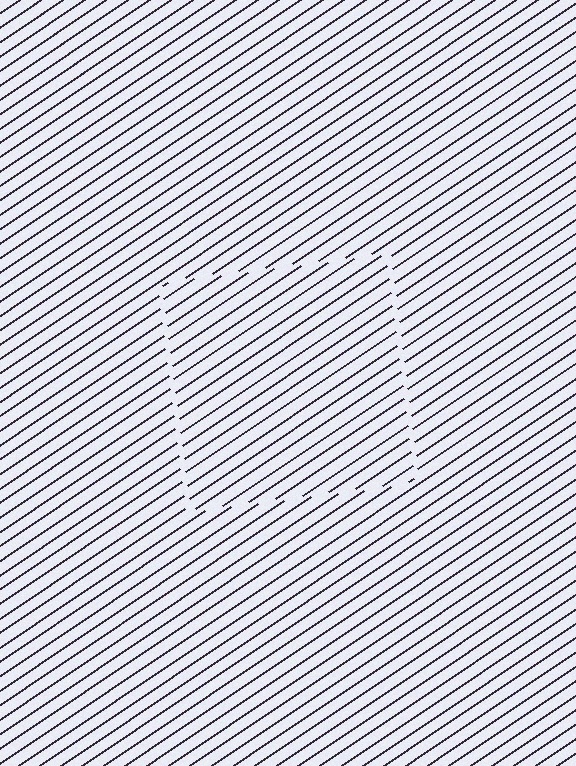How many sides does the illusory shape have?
4 sides — the line-ends trace a square.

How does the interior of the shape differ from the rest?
The interior of the shape contains the same grating, shifted by half a period — the contour is defined by the phase discontinuity where line-ends from the inner and outer gratings abut.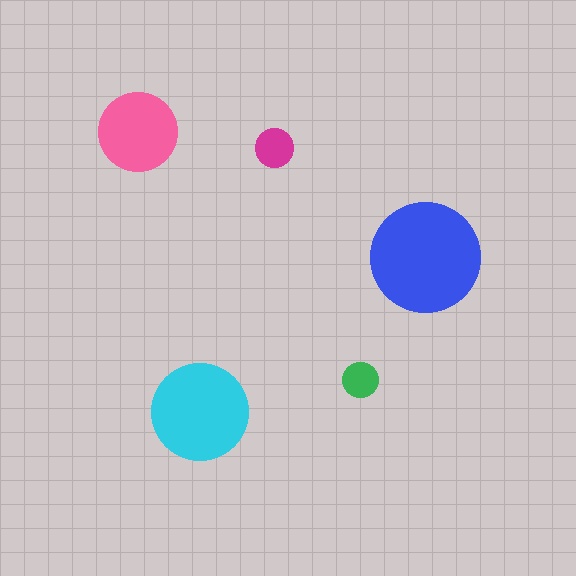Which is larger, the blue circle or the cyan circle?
The blue one.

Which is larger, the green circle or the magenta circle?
The magenta one.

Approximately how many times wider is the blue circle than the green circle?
About 3 times wider.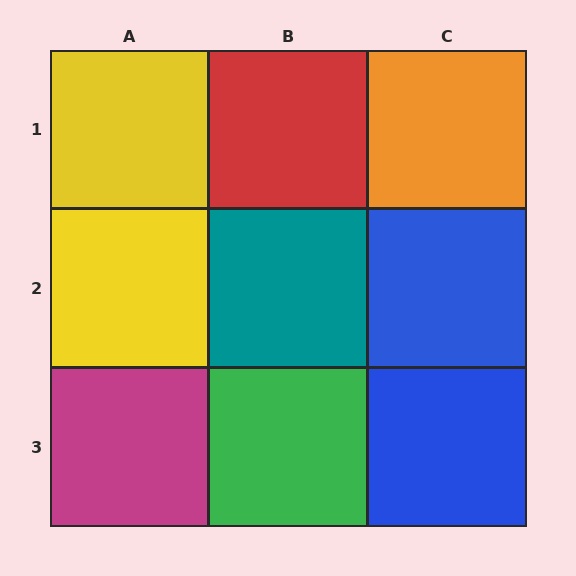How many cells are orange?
1 cell is orange.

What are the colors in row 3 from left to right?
Magenta, green, blue.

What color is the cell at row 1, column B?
Red.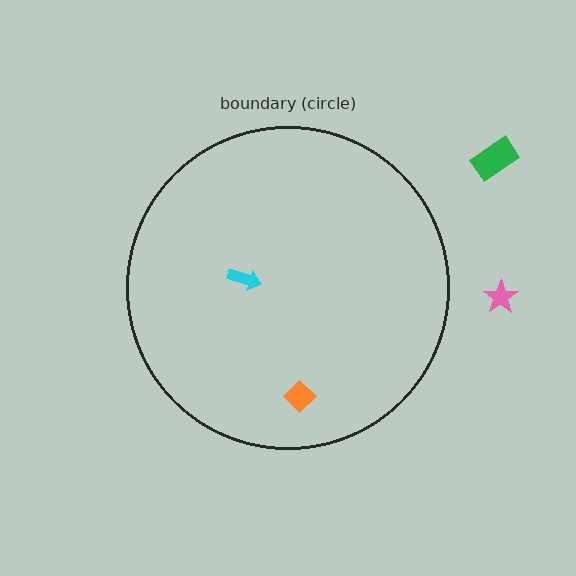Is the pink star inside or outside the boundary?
Outside.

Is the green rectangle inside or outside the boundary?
Outside.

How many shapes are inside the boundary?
2 inside, 2 outside.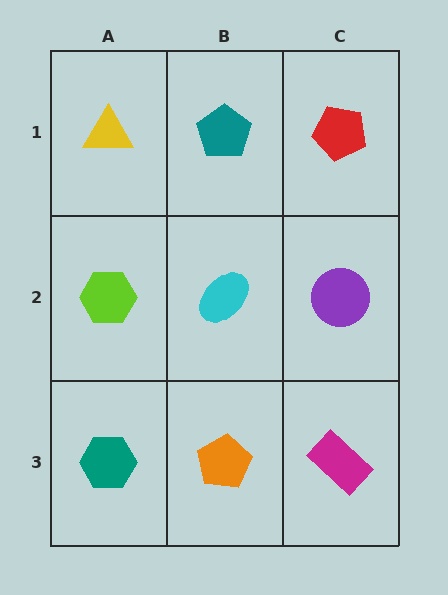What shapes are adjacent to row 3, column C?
A purple circle (row 2, column C), an orange pentagon (row 3, column B).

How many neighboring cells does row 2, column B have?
4.